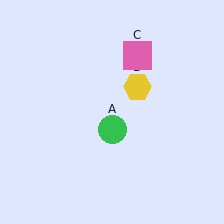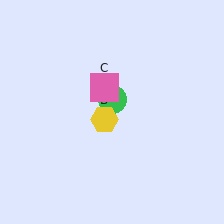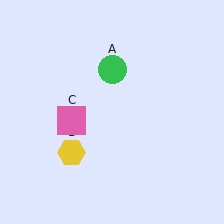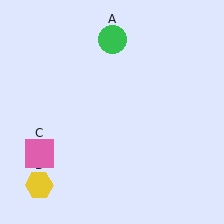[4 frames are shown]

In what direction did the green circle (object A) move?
The green circle (object A) moved up.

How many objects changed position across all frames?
3 objects changed position: green circle (object A), yellow hexagon (object B), pink square (object C).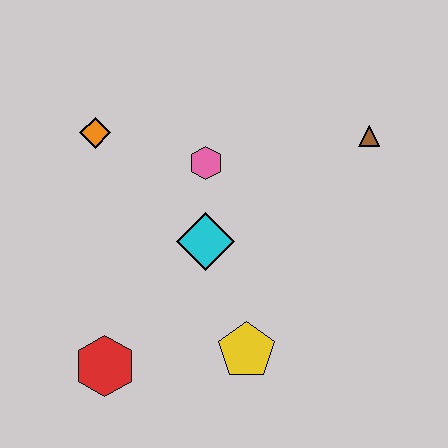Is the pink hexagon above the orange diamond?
No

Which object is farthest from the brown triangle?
The red hexagon is farthest from the brown triangle.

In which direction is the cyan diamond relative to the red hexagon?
The cyan diamond is above the red hexagon.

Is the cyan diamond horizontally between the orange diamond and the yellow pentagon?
Yes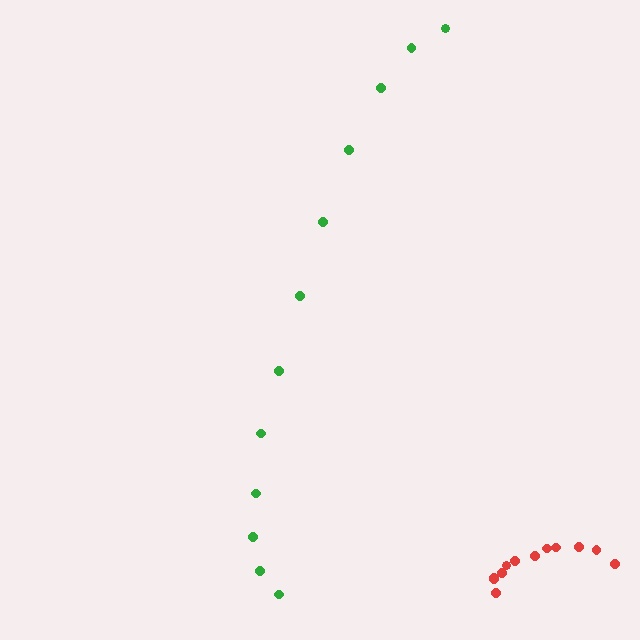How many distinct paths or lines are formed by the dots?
There are 2 distinct paths.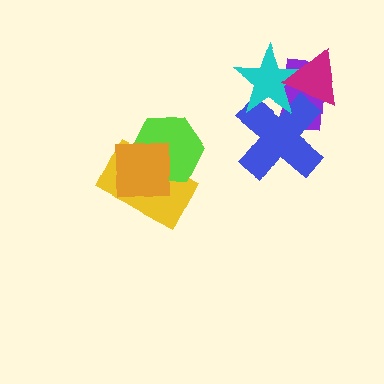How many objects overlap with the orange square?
2 objects overlap with the orange square.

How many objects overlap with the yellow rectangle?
2 objects overlap with the yellow rectangle.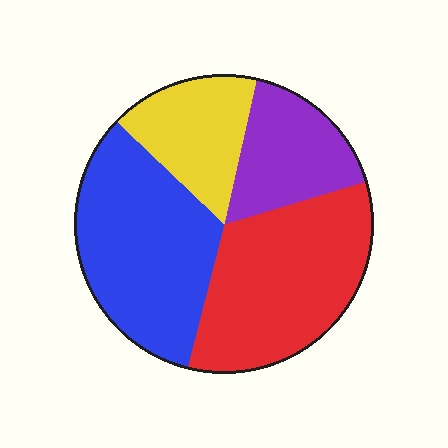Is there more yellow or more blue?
Blue.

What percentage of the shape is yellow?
Yellow takes up about one sixth (1/6) of the shape.